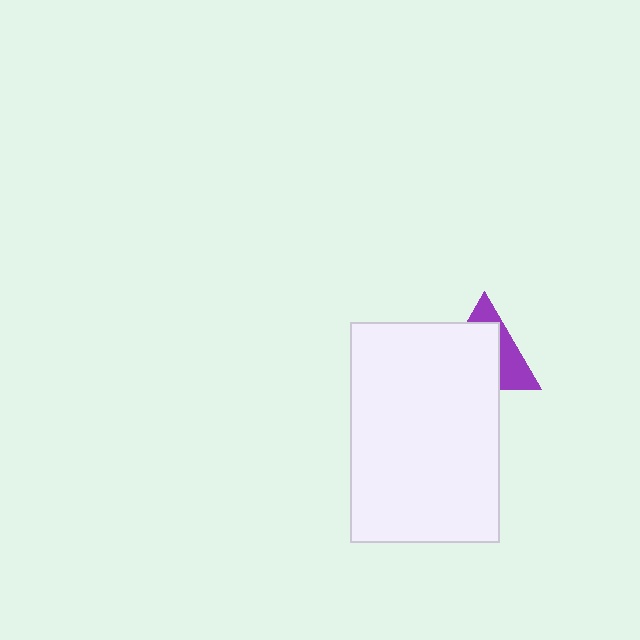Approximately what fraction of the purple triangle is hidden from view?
Roughly 63% of the purple triangle is hidden behind the white rectangle.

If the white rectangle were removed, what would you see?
You would see the complete purple triangle.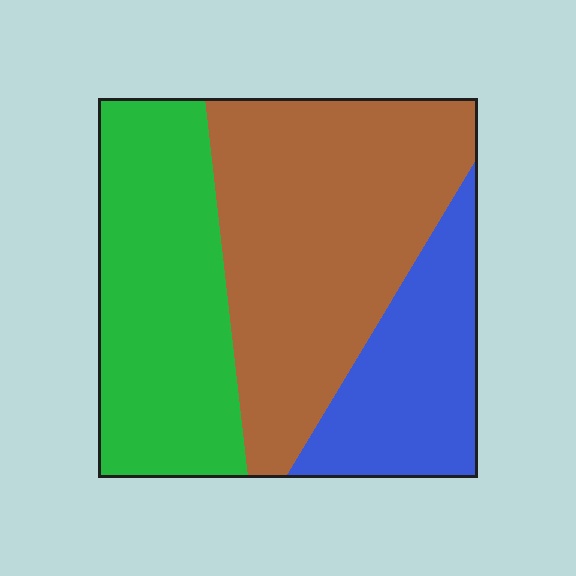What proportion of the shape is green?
Green takes up about one third (1/3) of the shape.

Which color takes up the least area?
Blue, at roughly 20%.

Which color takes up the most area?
Brown, at roughly 45%.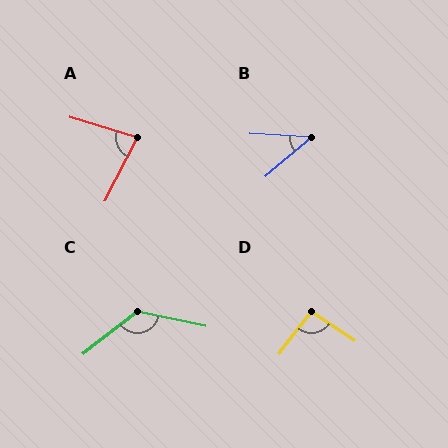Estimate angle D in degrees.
Approximately 93 degrees.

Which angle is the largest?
C, at approximately 130 degrees.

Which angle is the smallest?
B, at approximately 44 degrees.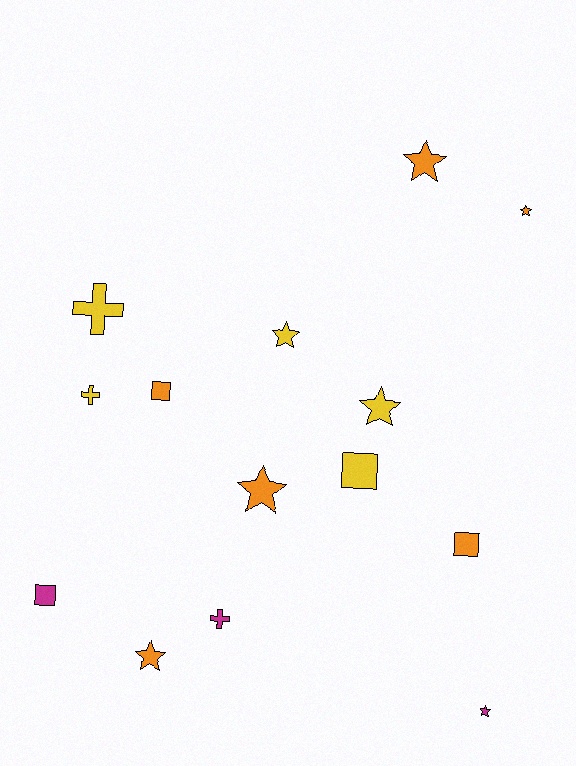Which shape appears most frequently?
Star, with 7 objects.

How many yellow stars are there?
There are 2 yellow stars.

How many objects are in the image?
There are 14 objects.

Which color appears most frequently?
Orange, with 6 objects.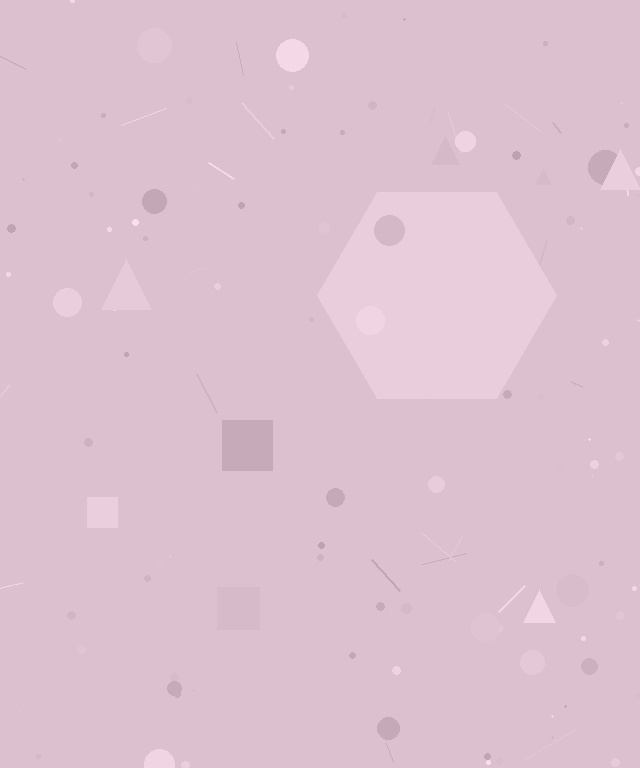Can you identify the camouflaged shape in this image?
The camouflaged shape is a hexagon.